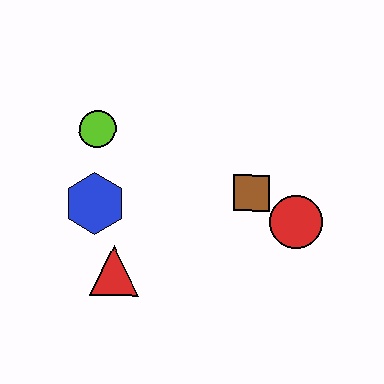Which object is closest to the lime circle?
The blue hexagon is closest to the lime circle.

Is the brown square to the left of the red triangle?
No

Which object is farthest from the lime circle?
The red circle is farthest from the lime circle.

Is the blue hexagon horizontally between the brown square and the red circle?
No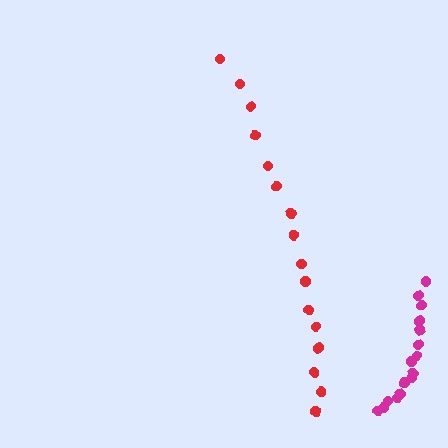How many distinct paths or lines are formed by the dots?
There are 2 distinct paths.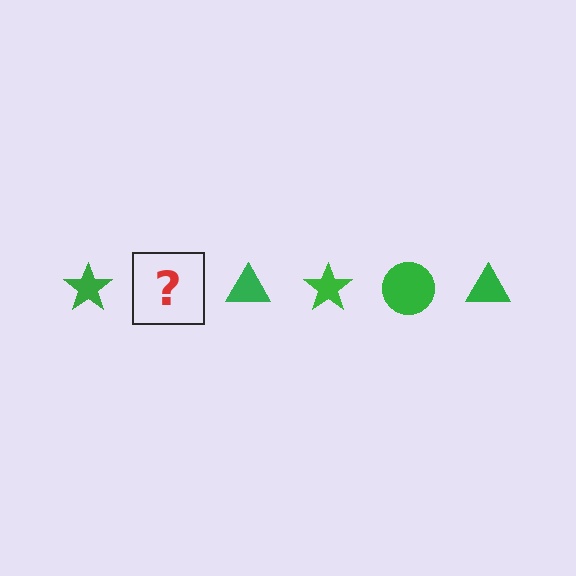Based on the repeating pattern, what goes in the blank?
The blank should be a green circle.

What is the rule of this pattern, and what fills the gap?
The rule is that the pattern cycles through star, circle, triangle shapes in green. The gap should be filled with a green circle.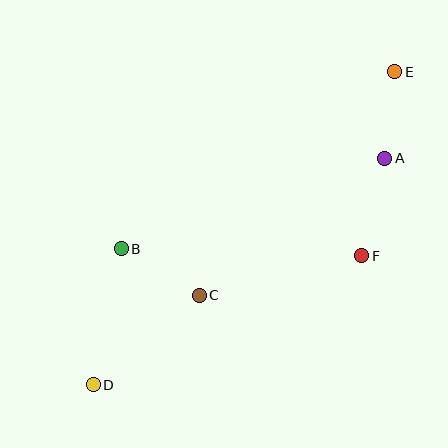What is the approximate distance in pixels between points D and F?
The distance between D and F is approximately 298 pixels.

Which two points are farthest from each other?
Points D and E are farthest from each other.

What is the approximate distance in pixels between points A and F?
The distance between A and F is approximately 100 pixels.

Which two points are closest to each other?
Points A and E are closest to each other.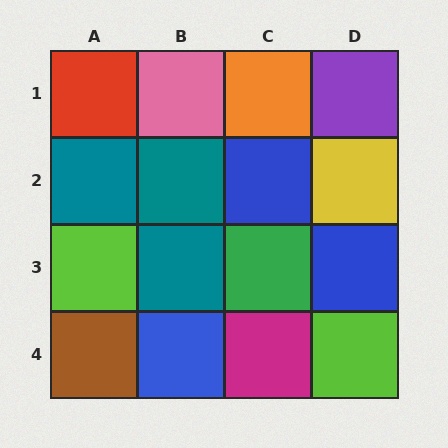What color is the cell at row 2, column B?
Teal.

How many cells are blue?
3 cells are blue.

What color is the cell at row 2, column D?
Yellow.